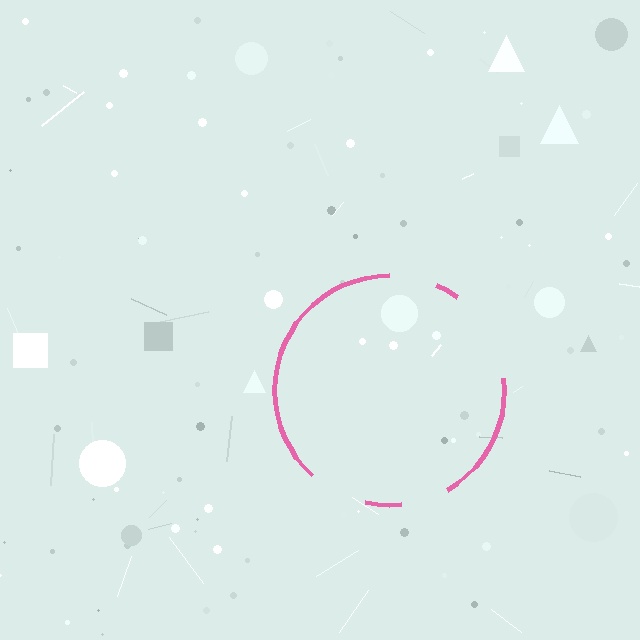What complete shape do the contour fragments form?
The contour fragments form a circle.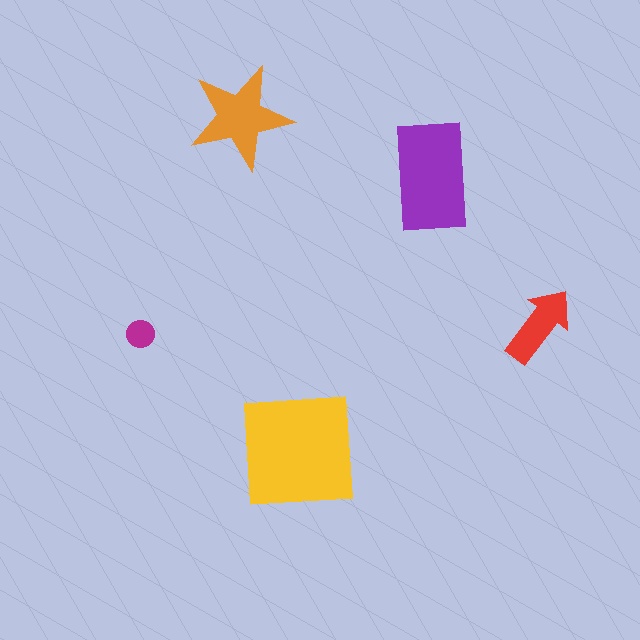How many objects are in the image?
There are 5 objects in the image.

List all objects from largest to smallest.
The yellow square, the purple rectangle, the orange star, the red arrow, the magenta circle.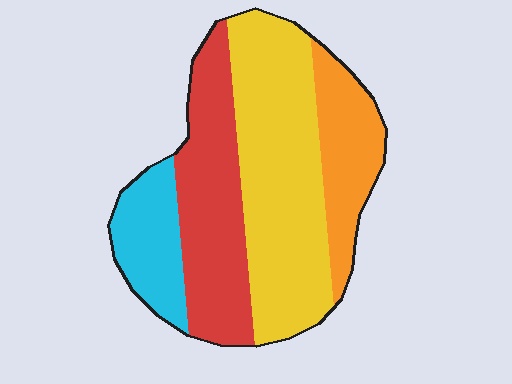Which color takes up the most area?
Yellow, at roughly 40%.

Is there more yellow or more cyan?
Yellow.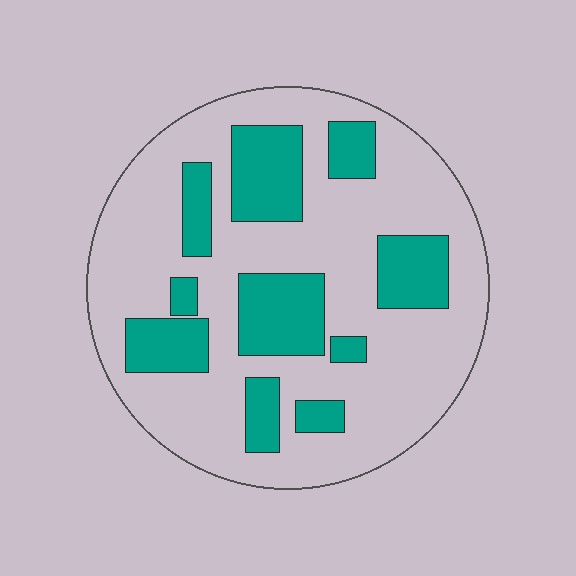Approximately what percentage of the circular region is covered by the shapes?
Approximately 30%.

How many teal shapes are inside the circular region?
10.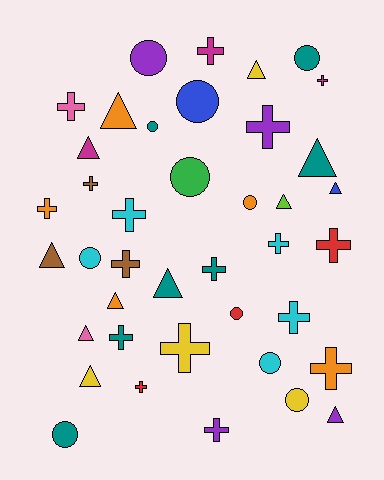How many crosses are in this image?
There are 17 crosses.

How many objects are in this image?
There are 40 objects.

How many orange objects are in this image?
There are 5 orange objects.